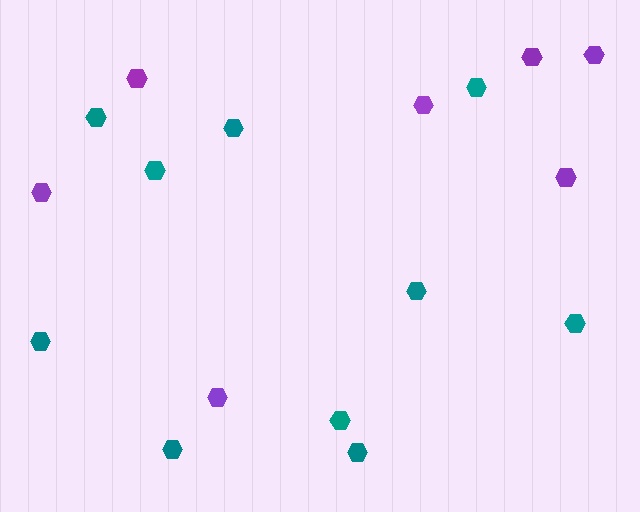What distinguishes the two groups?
There are 2 groups: one group of teal hexagons (10) and one group of purple hexagons (7).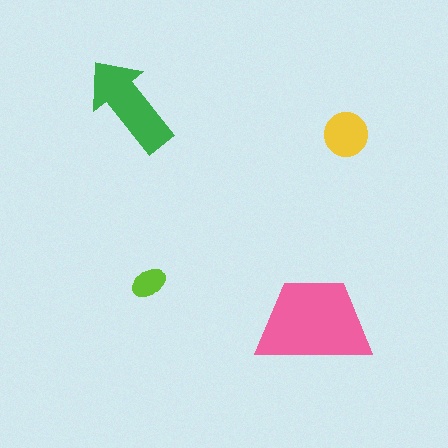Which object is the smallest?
The lime ellipse.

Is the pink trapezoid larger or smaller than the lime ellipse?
Larger.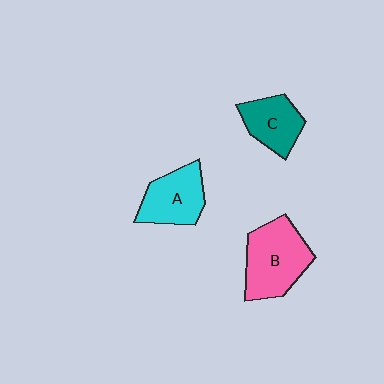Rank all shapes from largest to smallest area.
From largest to smallest: B (pink), A (cyan), C (teal).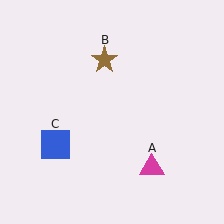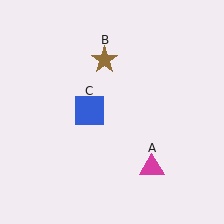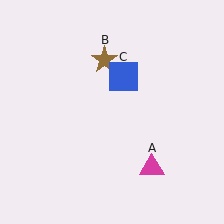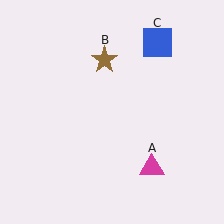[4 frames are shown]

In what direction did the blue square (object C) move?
The blue square (object C) moved up and to the right.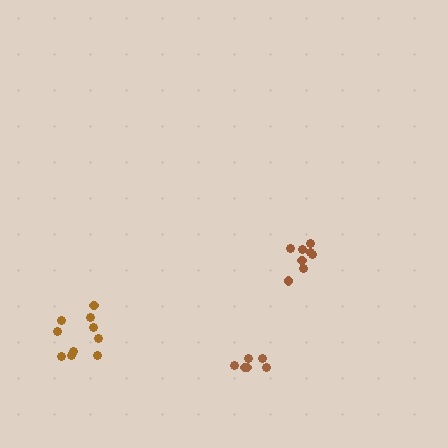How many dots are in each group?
Group 1: 8 dots, Group 2: 10 dots, Group 3: 6 dots (24 total).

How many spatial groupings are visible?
There are 3 spatial groupings.